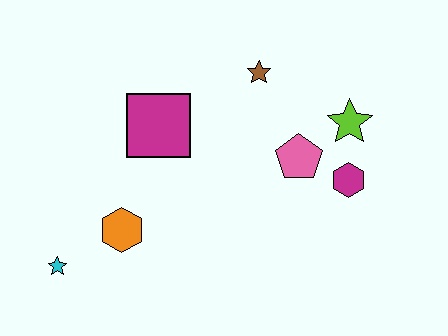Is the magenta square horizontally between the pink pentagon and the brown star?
No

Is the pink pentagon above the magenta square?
No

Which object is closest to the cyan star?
The orange hexagon is closest to the cyan star.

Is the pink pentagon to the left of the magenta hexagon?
Yes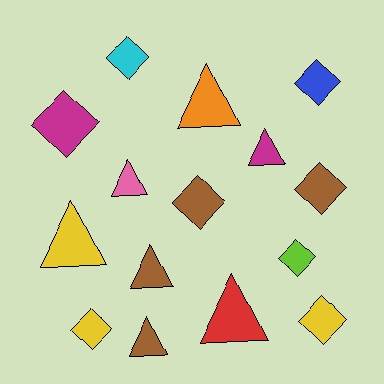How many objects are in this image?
There are 15 objects.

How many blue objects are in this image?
There is 1 blue object.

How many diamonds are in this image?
There are 8 diamonds.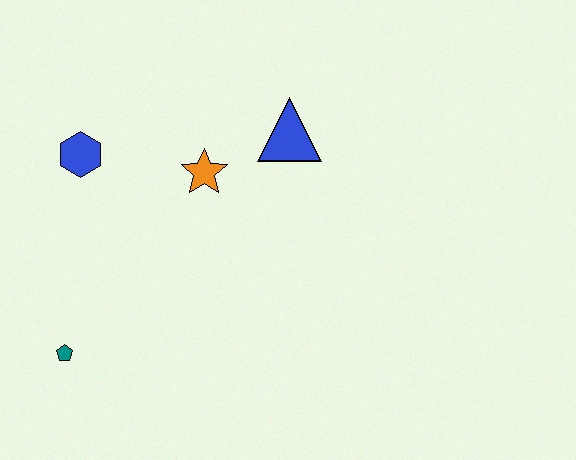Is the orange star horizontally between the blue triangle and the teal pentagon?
Yes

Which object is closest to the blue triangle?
The orange star is closest to the blue triangle.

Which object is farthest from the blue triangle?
The teal pentagon is farthest from the blue triangle.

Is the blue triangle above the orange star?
Yes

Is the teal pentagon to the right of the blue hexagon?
No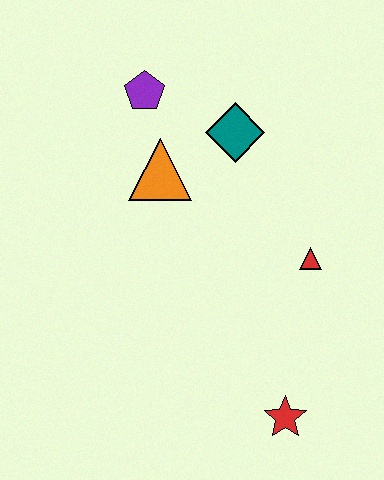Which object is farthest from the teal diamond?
The red star is farthest from the teal diamond.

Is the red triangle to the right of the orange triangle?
Yes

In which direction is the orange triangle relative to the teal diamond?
The orange triangle is to the left of the teal diamond.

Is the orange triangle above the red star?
Yes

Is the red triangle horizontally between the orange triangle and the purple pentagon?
No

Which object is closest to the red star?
The red triangle is closest to the red star.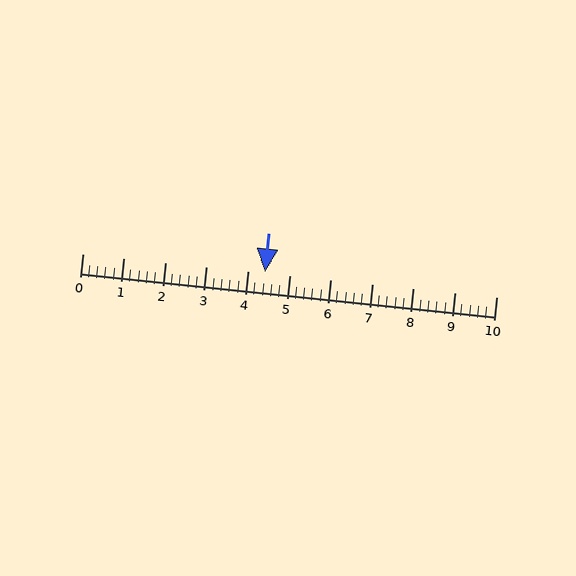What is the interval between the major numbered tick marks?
The major tick marks are spaced 1 units apart.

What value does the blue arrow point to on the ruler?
The blue arrow points to approximately 4.4.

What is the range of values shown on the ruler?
The ruler shows values from 0 to 10.